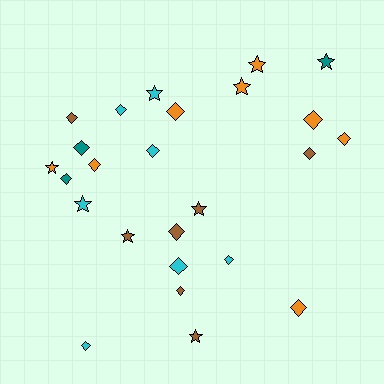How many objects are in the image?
There are 25 objects.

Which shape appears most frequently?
Diamond, with 16 objects.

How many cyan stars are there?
There are 2 cyan stars.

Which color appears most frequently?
Orange, with 8 objects.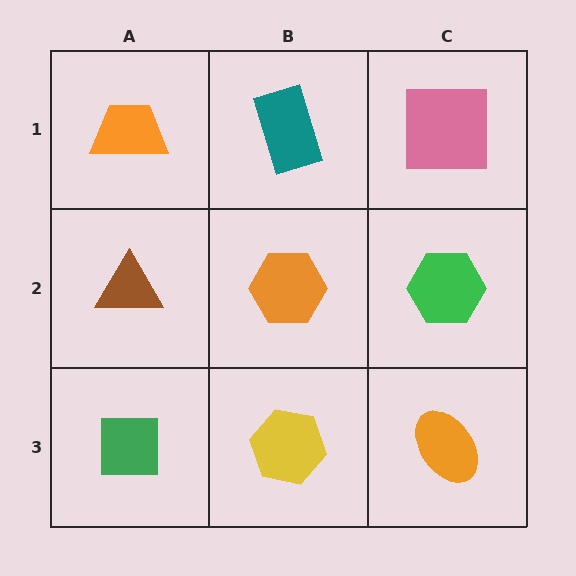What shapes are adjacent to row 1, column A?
A brown triangle (row 2, column A), a teal rectangle (row 1, column B).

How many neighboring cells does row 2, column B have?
4.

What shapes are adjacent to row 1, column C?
A green hexagon (row 2, column C), a teal rectangle (row 1, column B).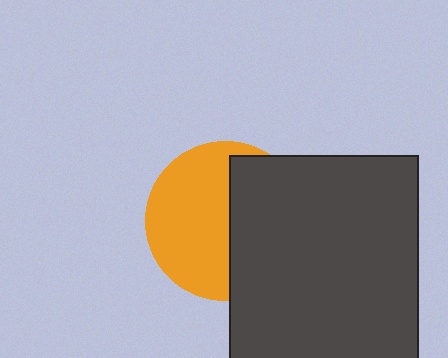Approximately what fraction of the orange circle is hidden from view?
Roughly 45% of the orange circle is hidden behind the dark gray rectangle.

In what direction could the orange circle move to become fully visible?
The orange circle could move left. That would shift it out from behind the dark gray rectangle entirely.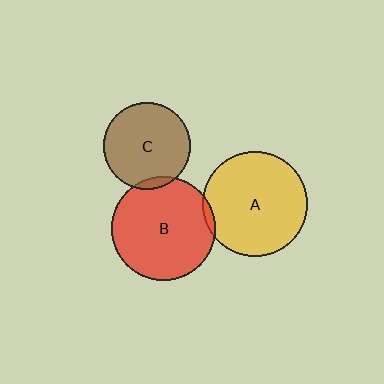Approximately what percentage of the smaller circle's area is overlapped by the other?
Approximately 5%.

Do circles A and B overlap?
Yes.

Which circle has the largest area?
Circle A (yellow).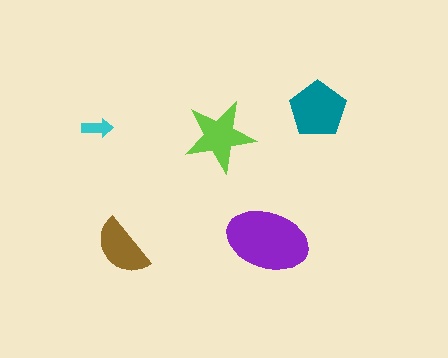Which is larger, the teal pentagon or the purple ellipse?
The purple ellipse.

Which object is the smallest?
The cyan arrow.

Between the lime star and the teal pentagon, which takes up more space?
The teal pentagon.